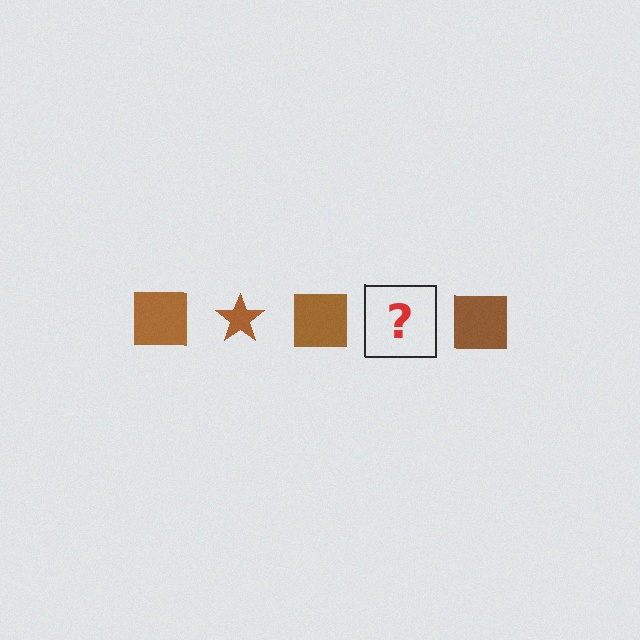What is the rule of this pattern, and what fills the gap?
The rule is that the pattern cycles through square, star shapes in brown. The gap should be filled with a brown star.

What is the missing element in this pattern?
The missing element is a brown star.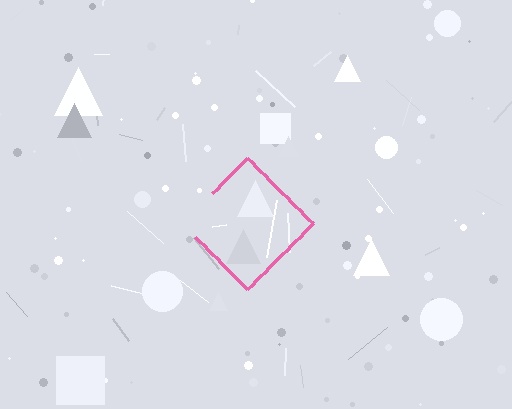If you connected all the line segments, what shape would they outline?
They would outline a diamond.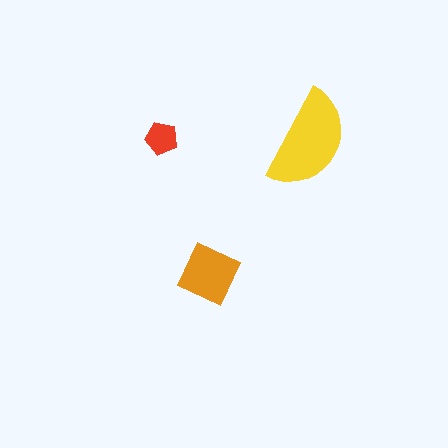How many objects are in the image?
There are 3 objects in the image.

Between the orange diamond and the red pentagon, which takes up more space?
The orange diamond.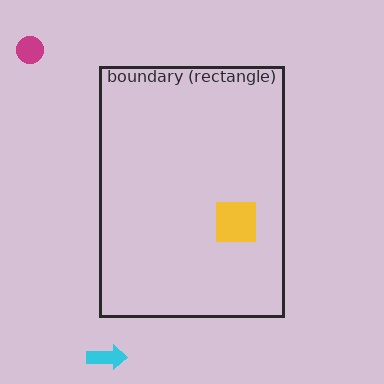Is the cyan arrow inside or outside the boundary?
Outside.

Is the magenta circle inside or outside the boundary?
Outside.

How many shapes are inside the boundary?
1 inside, 2 outside.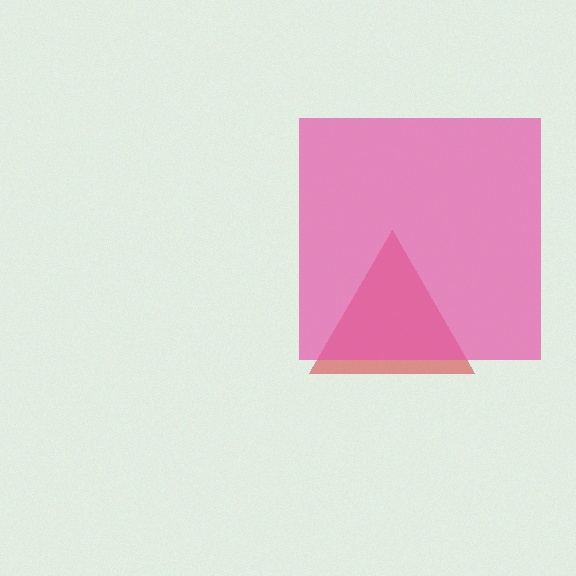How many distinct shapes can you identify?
There are 2 distinct shapes: a red triangle, a pink square.